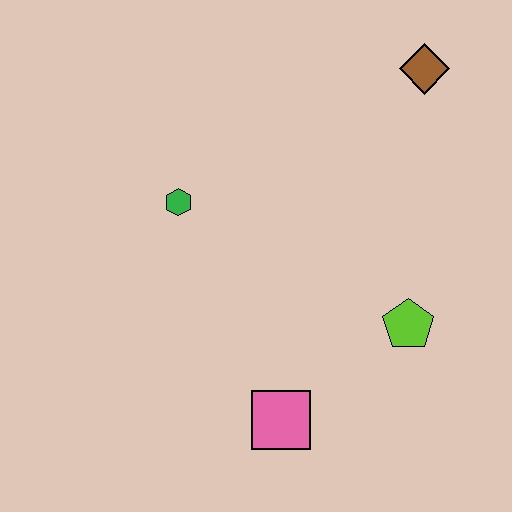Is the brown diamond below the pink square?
No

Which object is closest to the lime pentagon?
The pink square is closest to the lime pentagon.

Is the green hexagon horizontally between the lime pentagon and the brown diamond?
No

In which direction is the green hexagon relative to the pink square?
The green hexagon is above the pink square.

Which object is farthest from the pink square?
The brown diamond is farthest from the pink square.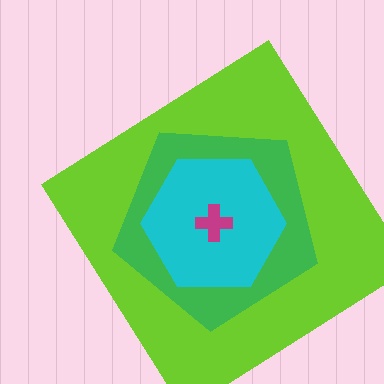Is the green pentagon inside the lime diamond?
Yes.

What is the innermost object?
The magenta cross.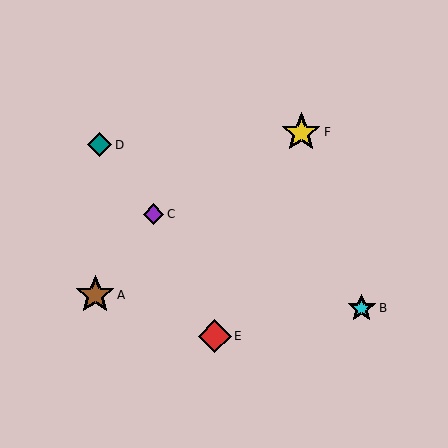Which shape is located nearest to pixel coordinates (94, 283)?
The brown star (labeled A) at (95, 295) is nearest to that location.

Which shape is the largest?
The yellow star (labeled F) is the largest.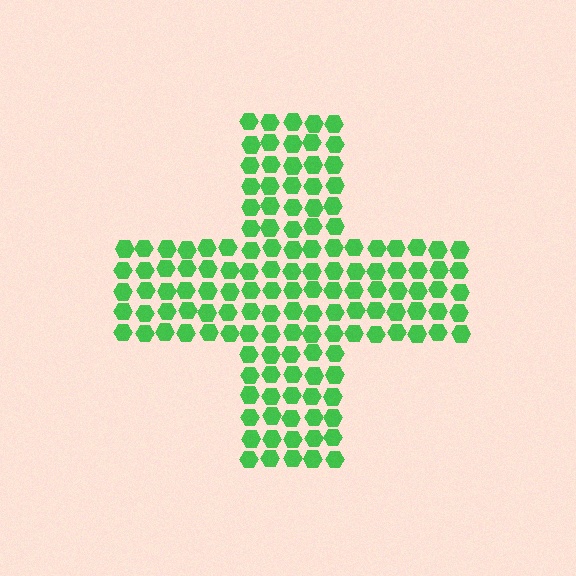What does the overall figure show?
The overall figure shows a cross.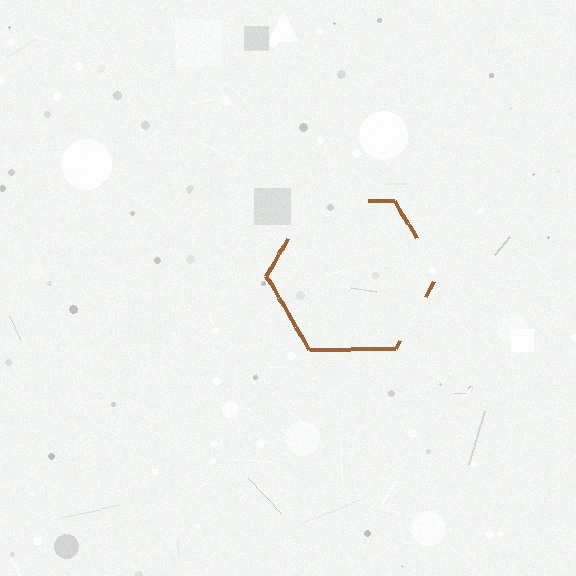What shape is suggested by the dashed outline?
The dashed outline suggests a hexagon.